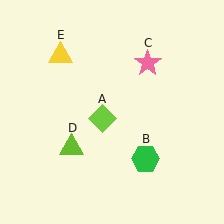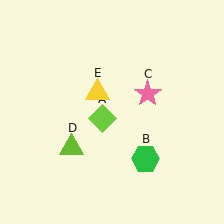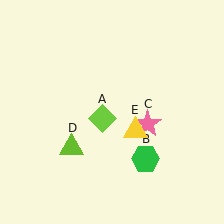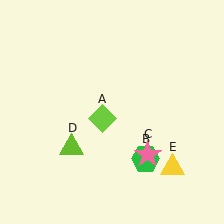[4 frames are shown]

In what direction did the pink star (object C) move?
The pink star (object C) moved down.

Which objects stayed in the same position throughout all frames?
Lime diamond (object A) and green hexagon (object B) and lime triangle (object D) remained stationary.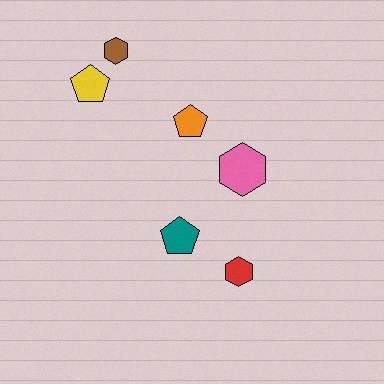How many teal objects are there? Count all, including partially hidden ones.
There is 1 teal object.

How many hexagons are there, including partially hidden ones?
There are 3 hexagons.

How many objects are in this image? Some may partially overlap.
There are 6 objects.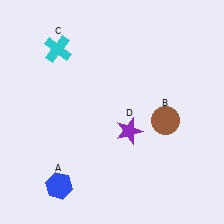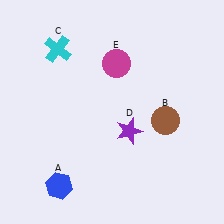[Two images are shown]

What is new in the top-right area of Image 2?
A magenta circle (E) was added in the top-right area of Image 2.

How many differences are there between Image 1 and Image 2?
There is 1 difference between the two images.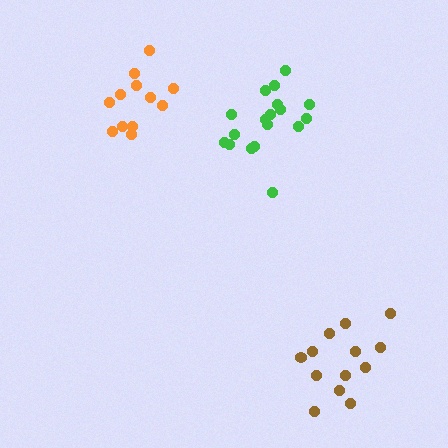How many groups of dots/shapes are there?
There are 3 groups.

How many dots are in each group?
Group 1: 13 dots, Group 2: 12 dots, Group 3: 18 dots (43 total).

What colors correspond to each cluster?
The clusters are colored: brown, orange, green.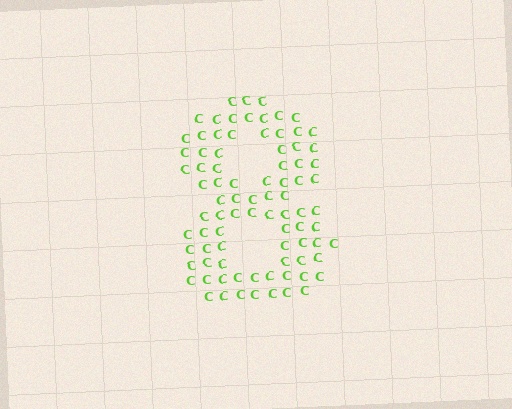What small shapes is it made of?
It is made of small letter C's.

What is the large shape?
The large shape is the digit 8.